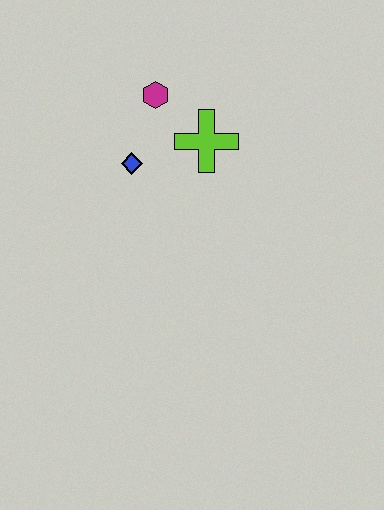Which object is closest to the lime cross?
The magenta hexagon is closest to the lime cross.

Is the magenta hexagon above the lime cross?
Yes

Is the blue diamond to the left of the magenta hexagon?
Yes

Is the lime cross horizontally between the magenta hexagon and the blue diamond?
No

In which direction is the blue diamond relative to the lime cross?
The blue diamond is to the left of the lime cross.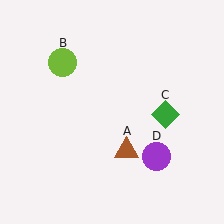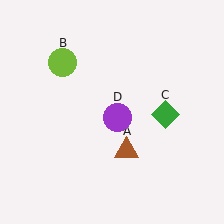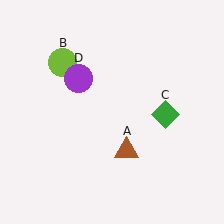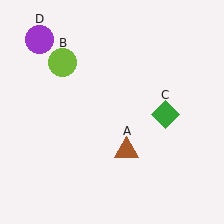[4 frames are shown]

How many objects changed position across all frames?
1 object changed position: purple circle (object D).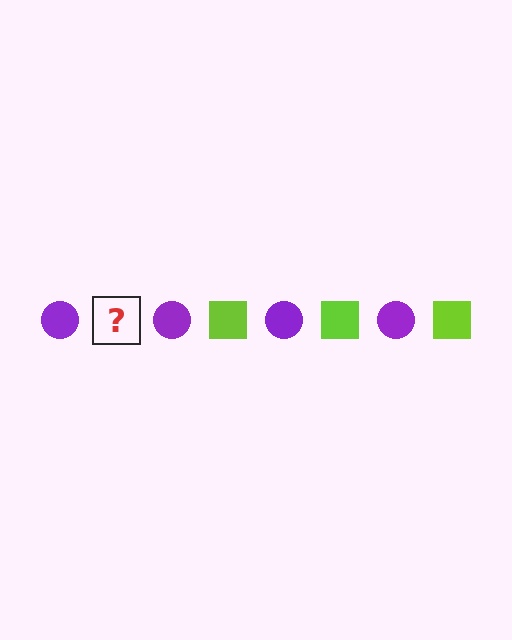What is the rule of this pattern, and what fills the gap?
The rule is that the pattern alternates between purple circle and lime square. The gap should be filled with a lime square.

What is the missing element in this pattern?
The missing element is a lime square.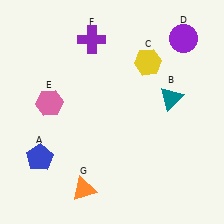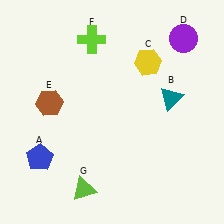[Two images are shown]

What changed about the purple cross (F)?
In Image 1, F is purple. In Image 2, it changed to lime.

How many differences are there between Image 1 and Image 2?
There are 3 differences between the two images.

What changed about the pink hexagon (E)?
In Image 1, E is pink. In Image 2, it changed to brown.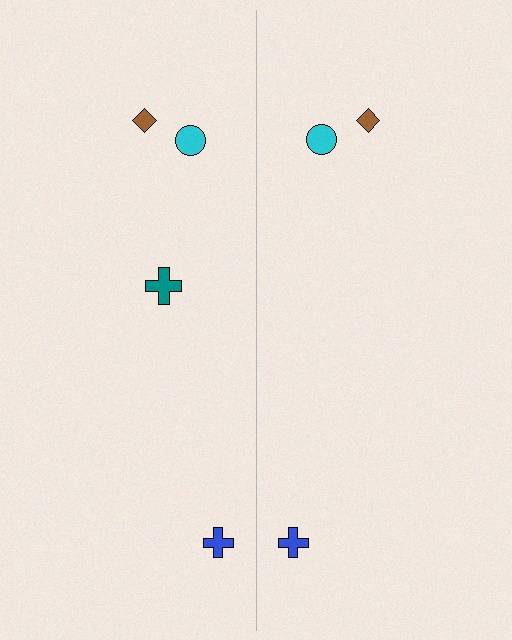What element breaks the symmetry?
A teal cross is missing from the right side.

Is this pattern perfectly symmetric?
No, the pattern is not perfectly symmetric. A teal cross is missing from the right side.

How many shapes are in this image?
There are 7 shapes in this image.